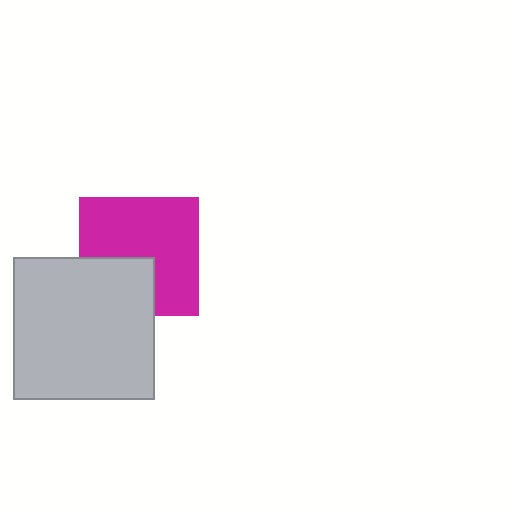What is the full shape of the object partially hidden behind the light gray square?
The partially hidden object is a magenta square.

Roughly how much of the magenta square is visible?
Most of it is visible (roughly 69%).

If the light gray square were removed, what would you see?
You would see the complete magenta square.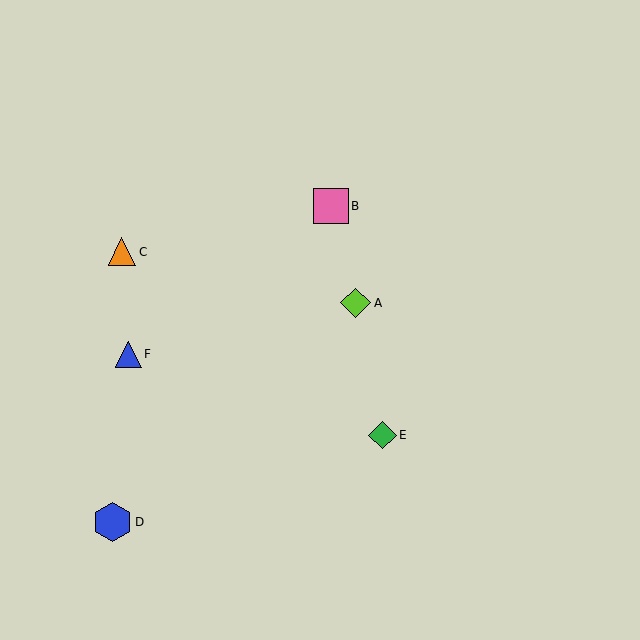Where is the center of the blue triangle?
The center of the blue triangle is at (128, 354).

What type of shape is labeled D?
Shape D is a blue hexagon.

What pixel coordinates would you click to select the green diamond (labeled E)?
Click at (382, 435) to select the green diamond E.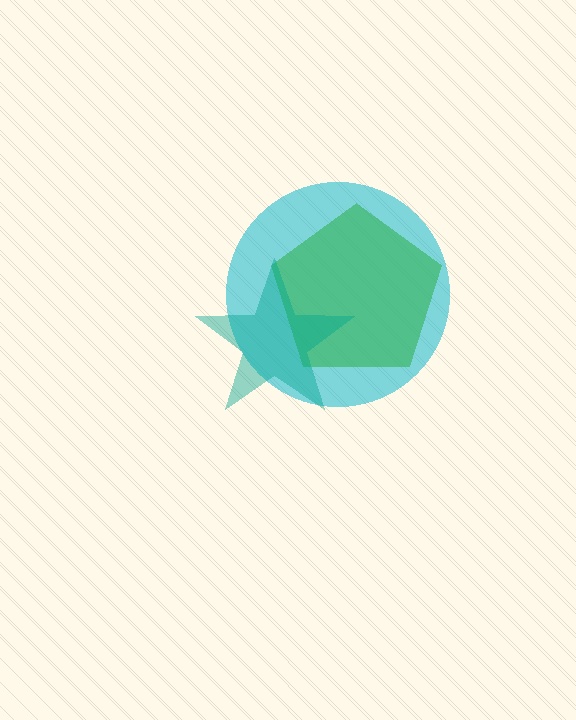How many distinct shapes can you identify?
There are 3 distinct shapes: a cyan circle, a green pentagon, a teal star.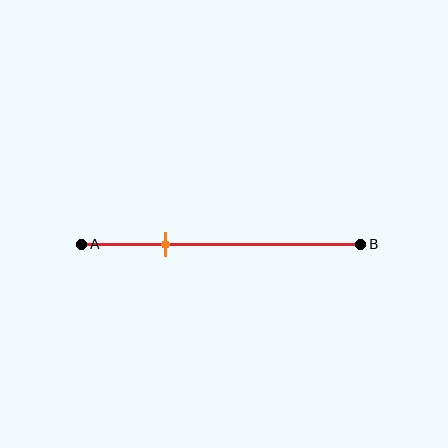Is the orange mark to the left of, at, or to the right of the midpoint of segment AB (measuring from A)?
The orange mark is to the left of the midpoint of segment AB.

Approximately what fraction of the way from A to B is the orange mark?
The orange mark is approximately 30% of the way from A to B.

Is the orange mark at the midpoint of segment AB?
No, the mark is at about 30% from A, not at the 50% midpoint.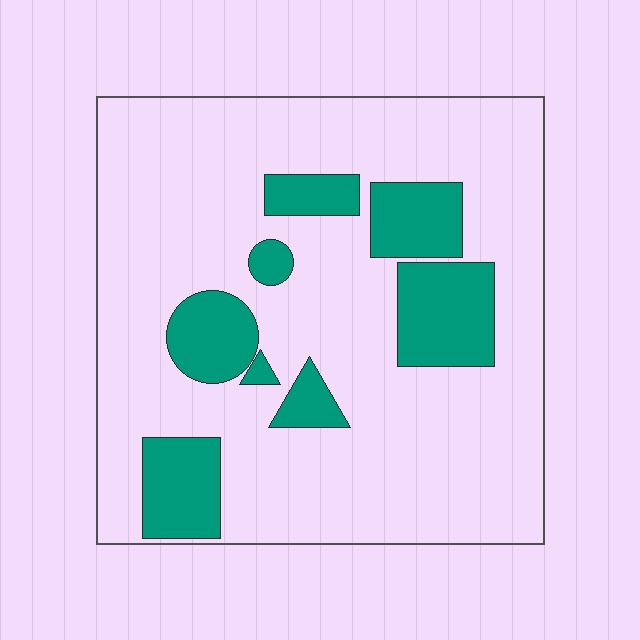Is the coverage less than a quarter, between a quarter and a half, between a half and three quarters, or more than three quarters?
Less than a quarter.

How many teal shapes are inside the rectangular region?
8.